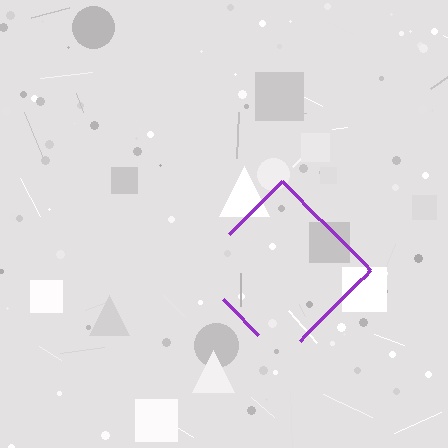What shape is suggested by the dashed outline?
The dashed outline suggests a diamond.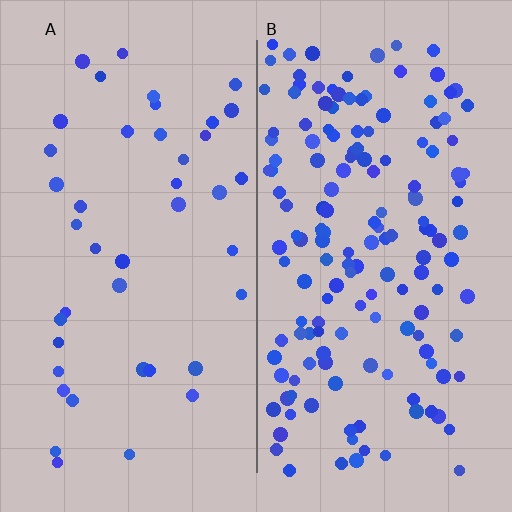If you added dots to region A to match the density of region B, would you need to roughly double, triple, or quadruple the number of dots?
Approximately quadruple.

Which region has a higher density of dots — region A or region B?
B (the right).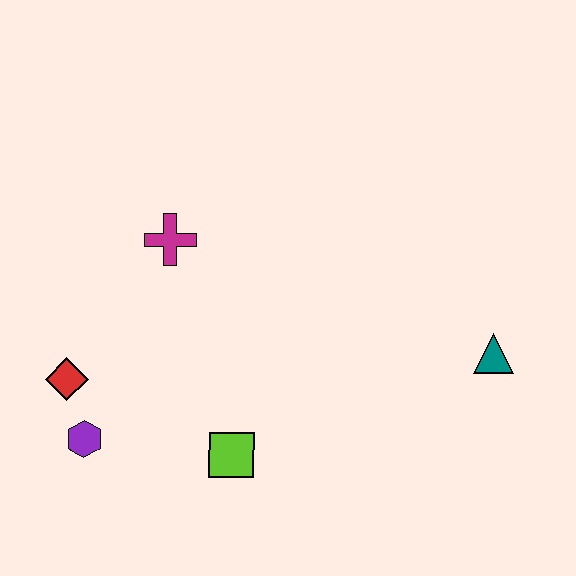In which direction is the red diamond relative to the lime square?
The red diamond is to the left of the lime square.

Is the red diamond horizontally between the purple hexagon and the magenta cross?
No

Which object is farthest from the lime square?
The teal triangle is farthest from the lime square.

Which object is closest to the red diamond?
The purple hexagon is closest to the red diamond.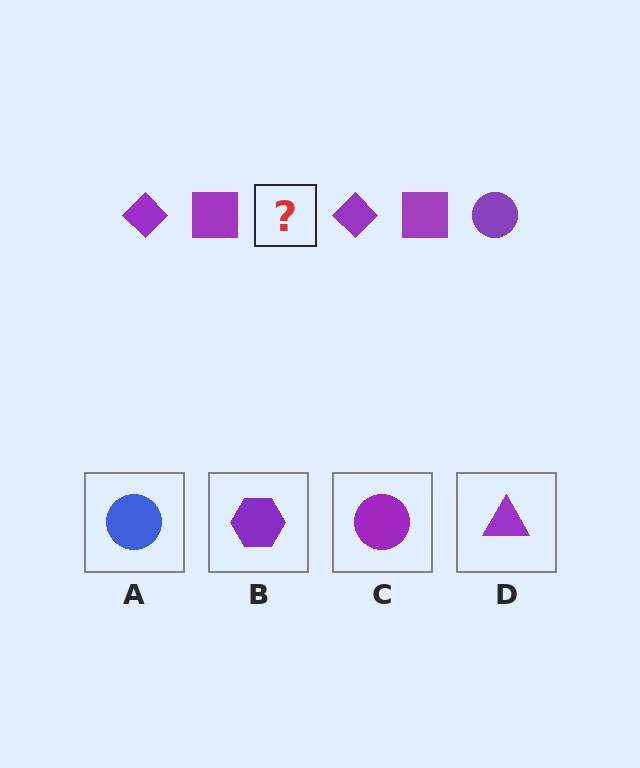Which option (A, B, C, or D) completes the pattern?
C.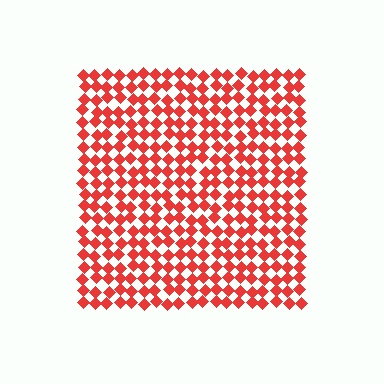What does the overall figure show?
The overall figure shows a square.